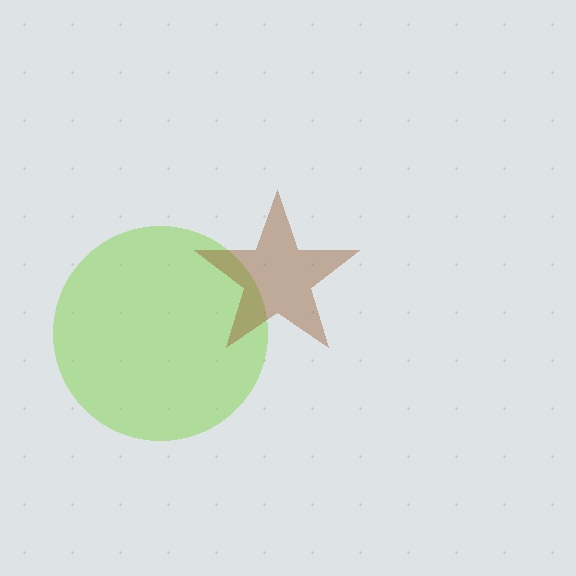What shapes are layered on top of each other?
The layered shapes are: a lime circle, a brown star.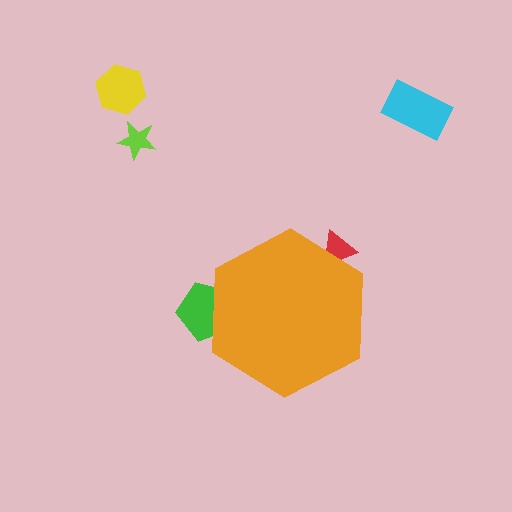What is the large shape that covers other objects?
An orange hexagon.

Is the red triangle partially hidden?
Yes, the red triangle is partially hidden behind the orange hexagon.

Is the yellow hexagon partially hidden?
No, the yellow hexagon is fully visible.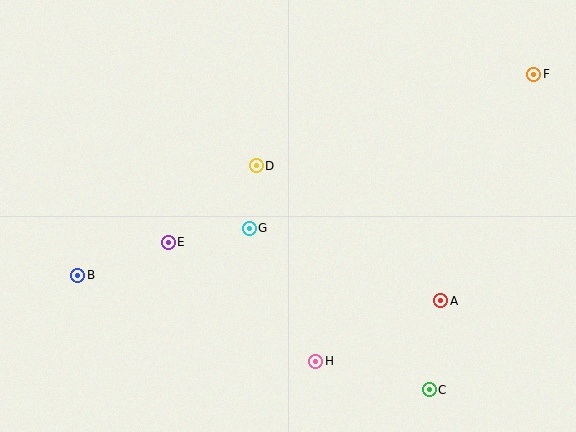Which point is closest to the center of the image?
Point G at (249, 228) is closest to the center.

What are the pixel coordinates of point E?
Point E is at (168, 242).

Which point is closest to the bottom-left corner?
Point B is closest to the bottom-left corner.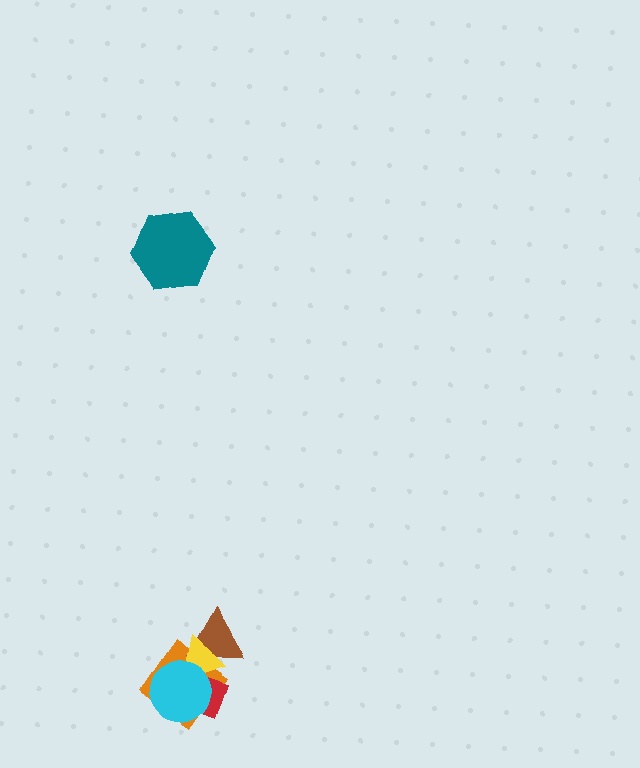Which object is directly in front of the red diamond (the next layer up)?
The yellow triangle is directly in front of the red diamond.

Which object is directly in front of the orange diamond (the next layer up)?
The brown triangle is directly in front of the orange diamond.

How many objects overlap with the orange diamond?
4 objects overlap with the orange diamond.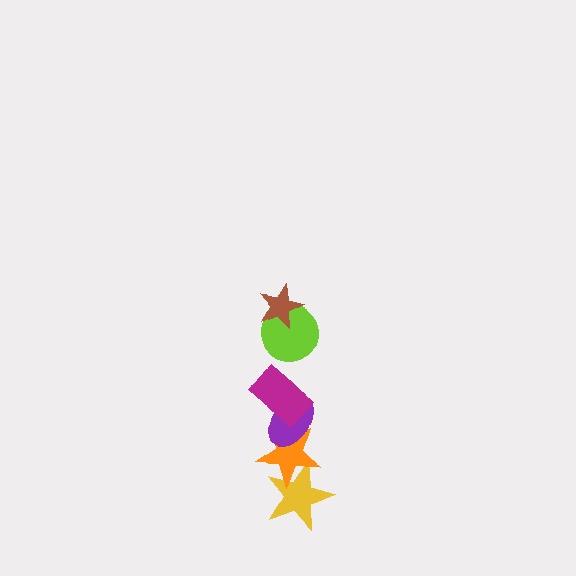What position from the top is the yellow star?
The yellow star is 6th from the top.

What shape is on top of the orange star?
The purple ellipse is on top of the orange star.